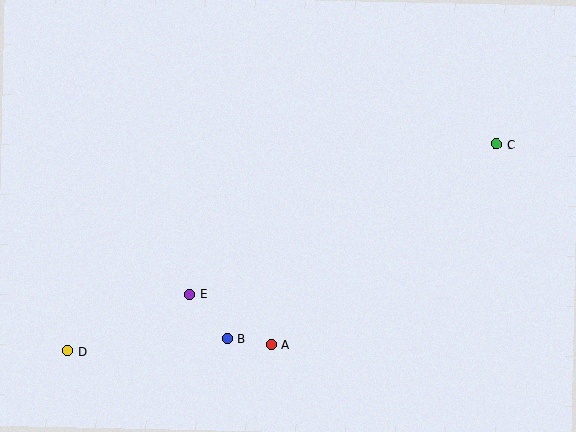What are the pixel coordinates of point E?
Point E is at (190, 294).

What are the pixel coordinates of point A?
Point A is at (271, 344).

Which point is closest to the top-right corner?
Point C is closest to the top-right corner.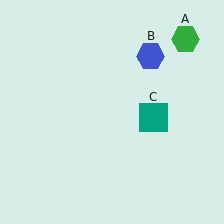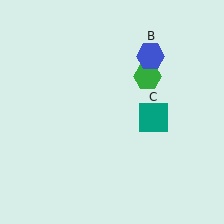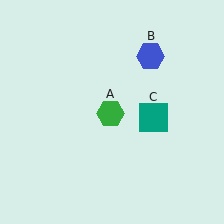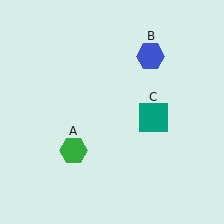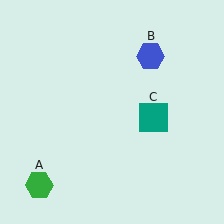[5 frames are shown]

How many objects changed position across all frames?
1 object changed position: green hexagon (object A).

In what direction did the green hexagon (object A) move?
The green hexagon (object A) moved down and to the left.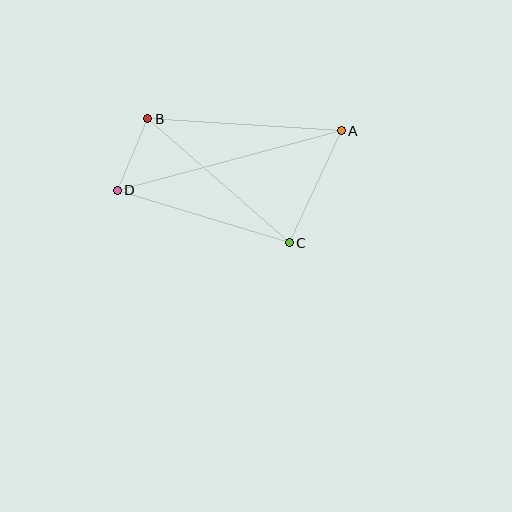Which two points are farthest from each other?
Points A and D are farthest from each other.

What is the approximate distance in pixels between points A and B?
The distance between A and B is approximately 194 pixels.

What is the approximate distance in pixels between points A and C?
The distance between A and C is approximately 123 pixels.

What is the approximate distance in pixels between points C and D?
The distance between C and D is approximately 180 pixels.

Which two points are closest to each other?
Points B and D are closest to each other.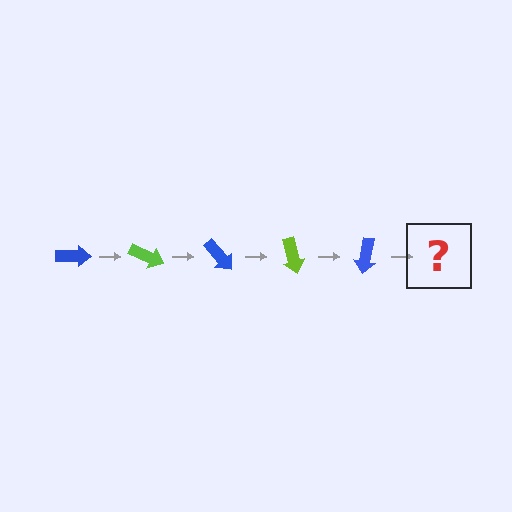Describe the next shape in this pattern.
It should be a lime arrow, rotated 125 degrees from the start.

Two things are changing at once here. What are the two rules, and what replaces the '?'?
The two rules are that it rotates 25 degrees each step and the color cycles through blue and lime. The '?' should be a lime arrow, rotated 125 degrees from the start.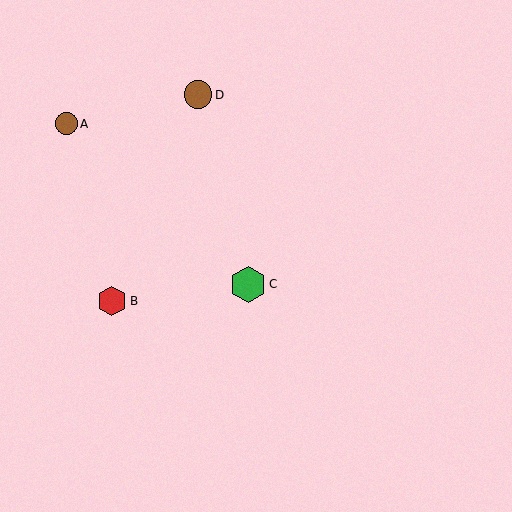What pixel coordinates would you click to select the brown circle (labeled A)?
Click at (66, 124) to select the brown circle A.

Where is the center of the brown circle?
The center of the brown circle is at (198, 95).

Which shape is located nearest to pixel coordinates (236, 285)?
The green hexagon (labeled C) at (248, 284) is nearest to that location.